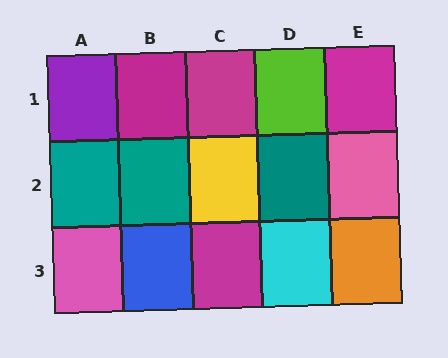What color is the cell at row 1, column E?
Magenta.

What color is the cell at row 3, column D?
Cyan.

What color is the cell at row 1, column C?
Magenta.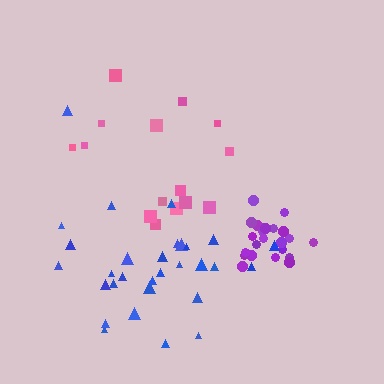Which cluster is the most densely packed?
Purple.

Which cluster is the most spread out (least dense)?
Pink.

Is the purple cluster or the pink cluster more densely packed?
Purple.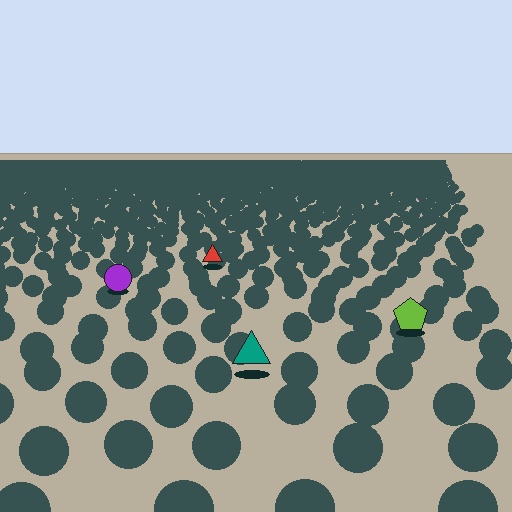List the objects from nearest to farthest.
From nearest to farthest: the teal triangle, the lime pentagon, the purple circle, the red triangle.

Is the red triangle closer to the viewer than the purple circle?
No. The purple circle is closer — you can tell from the texture gradient: the ground texture is coarser near it.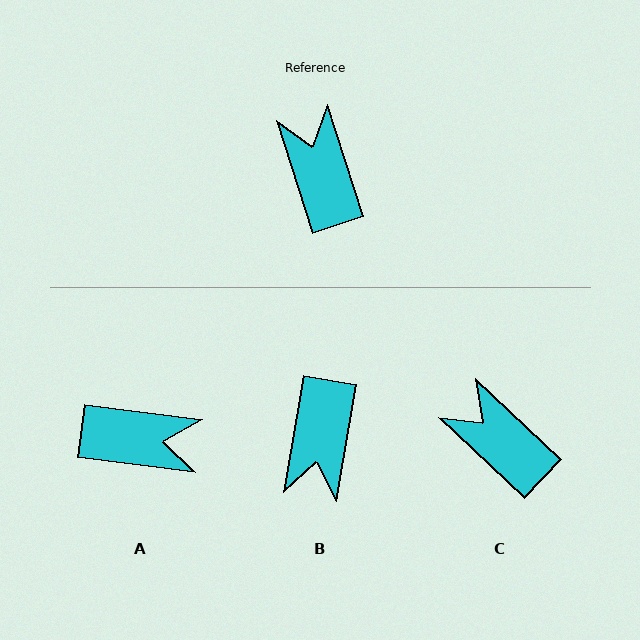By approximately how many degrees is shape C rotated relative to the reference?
Approximately 29 degrees counter-clockwise.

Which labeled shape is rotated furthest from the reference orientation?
B, about 152 degrees away.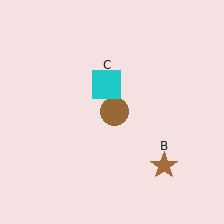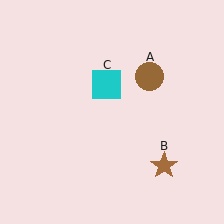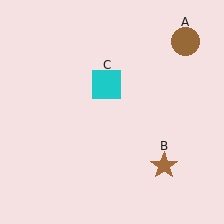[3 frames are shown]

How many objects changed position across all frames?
1 object changed position: brown circle (object A).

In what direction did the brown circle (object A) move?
The brown circle (object A) moved up and to the right.